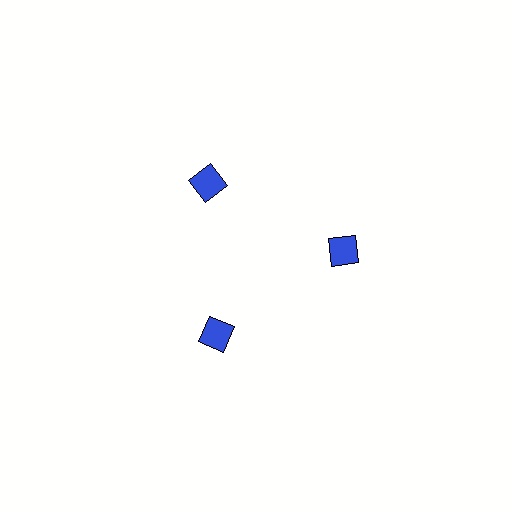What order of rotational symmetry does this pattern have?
This pattern has 3-fold rotational symmetry.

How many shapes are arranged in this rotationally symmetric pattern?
There are 3 shapes, arranged in 3 groups of 1.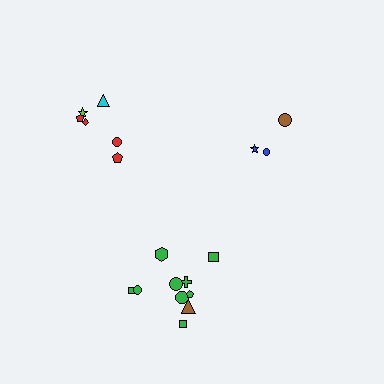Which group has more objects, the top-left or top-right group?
The top-left group.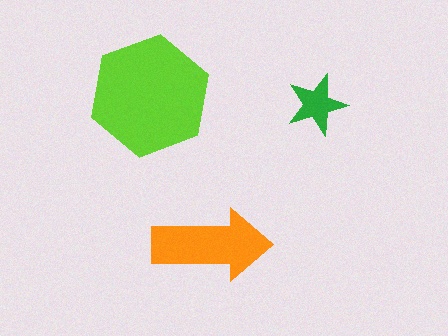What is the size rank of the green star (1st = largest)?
3rd.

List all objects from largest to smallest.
The lime hexagon, the orange arrow, the green star.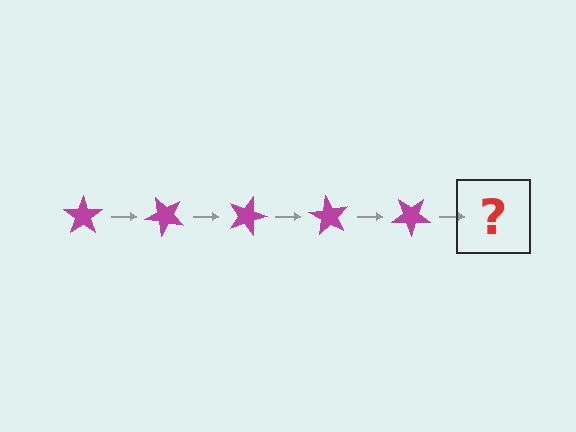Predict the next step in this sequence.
The next step is a magenta star rotated 225 degrees.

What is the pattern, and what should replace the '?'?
The pattern is that the star rotates 45 degrees each step. The '?' should be a magenta star rotated 225 degrees.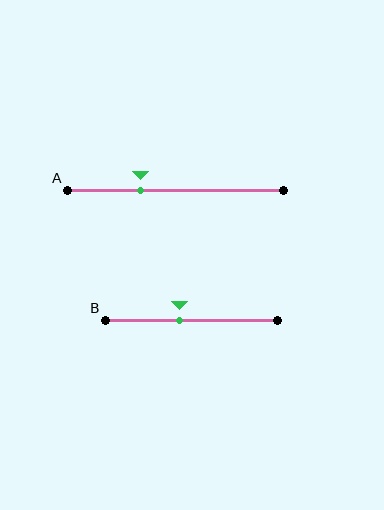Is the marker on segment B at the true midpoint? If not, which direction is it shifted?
No, the marker on segment B is shifted to the left by about 7% of the segment length.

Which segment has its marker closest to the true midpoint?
Segment B has its marker closest to the true midpoint.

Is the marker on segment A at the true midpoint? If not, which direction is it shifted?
No, the marker on segment A is shifted to the left by about 16% of the segment length.